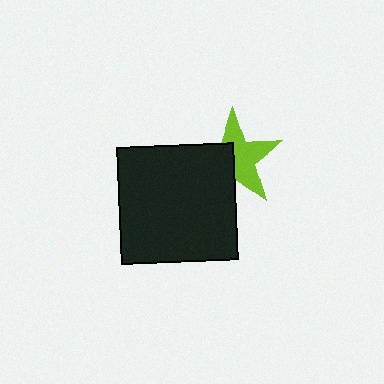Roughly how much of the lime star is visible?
About half of it is visible (roughly 57%).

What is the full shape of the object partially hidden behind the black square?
The partially hidden object is a lime star.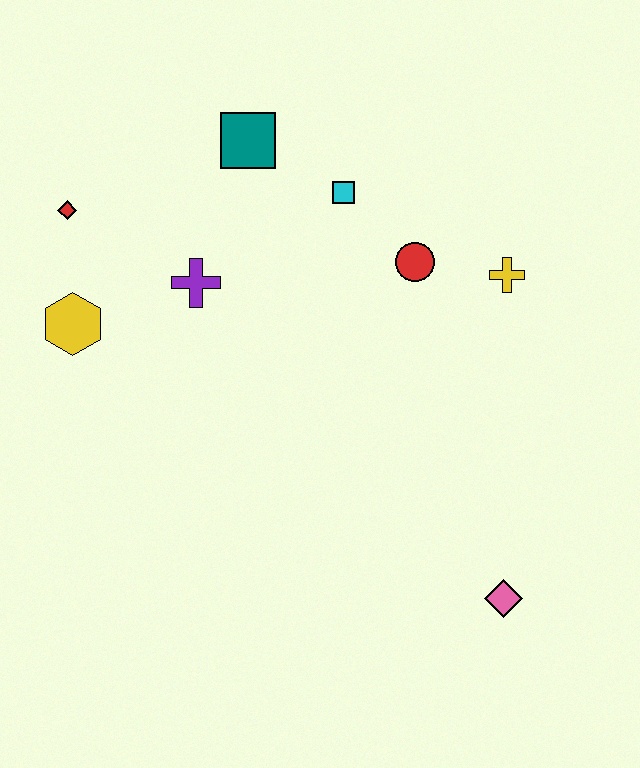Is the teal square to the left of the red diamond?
No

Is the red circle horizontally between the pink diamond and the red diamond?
Yes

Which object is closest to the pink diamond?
The yellow cross is closest to the pink diamond.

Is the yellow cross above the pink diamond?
Yes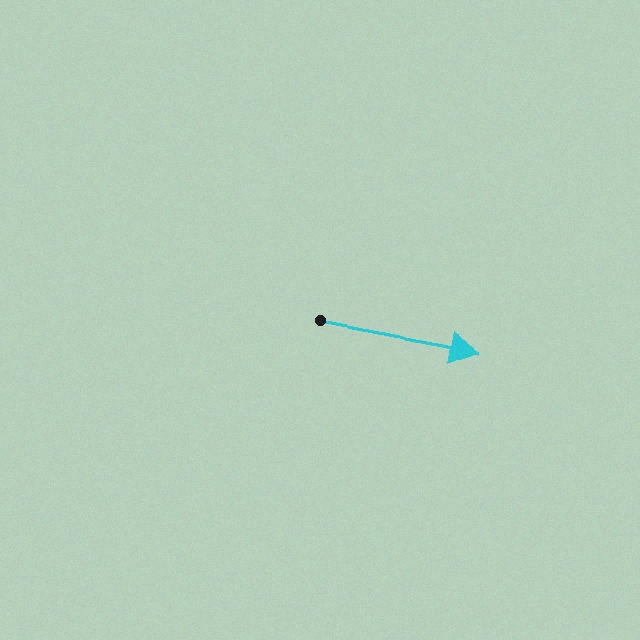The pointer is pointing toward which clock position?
Roughly 3 o'clock.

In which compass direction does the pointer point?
East.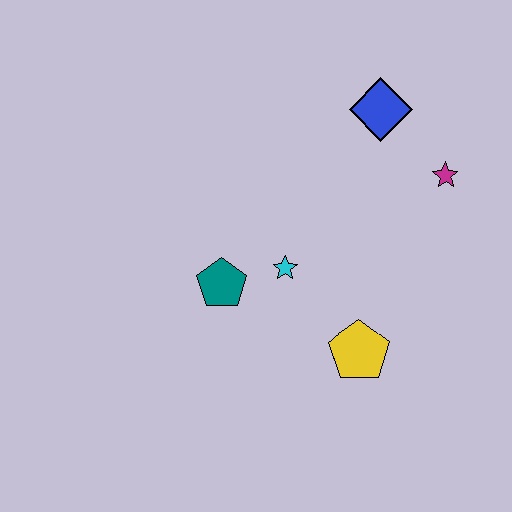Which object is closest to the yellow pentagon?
The cyan star is closest to the yellow pentagon.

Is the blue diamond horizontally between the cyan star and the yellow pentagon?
No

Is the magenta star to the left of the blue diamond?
No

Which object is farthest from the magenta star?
The teal pentagon is farthest from the magenta star.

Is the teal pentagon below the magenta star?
Yes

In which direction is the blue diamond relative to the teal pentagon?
The blue diamond is above the teal pentagon.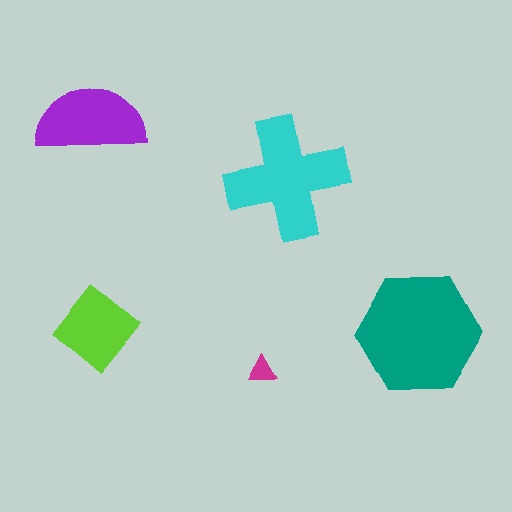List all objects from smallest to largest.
The magenta triangle, the lime diamond, the purple semicircle, the cyan cross, the teal hexagon.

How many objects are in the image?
There are 5 objects in the image.